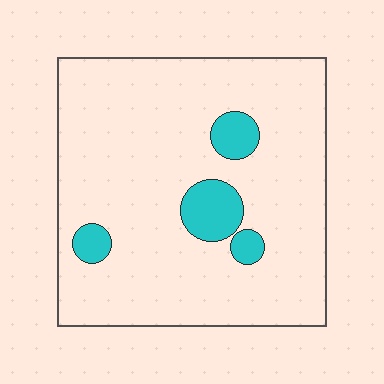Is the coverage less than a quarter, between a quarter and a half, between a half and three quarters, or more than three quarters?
Less than a quarter.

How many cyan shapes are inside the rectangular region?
4.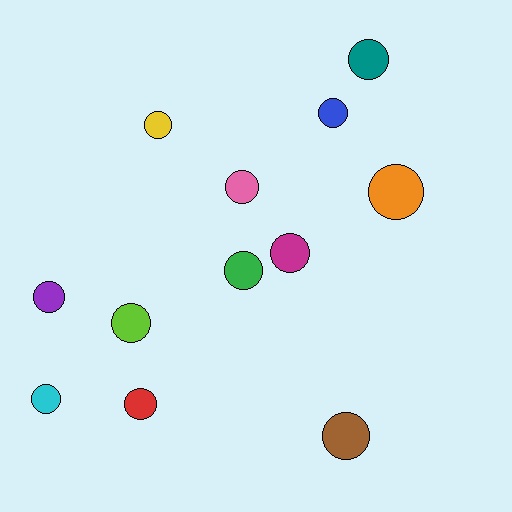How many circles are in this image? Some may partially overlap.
There are 12 circles.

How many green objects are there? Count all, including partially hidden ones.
There is 1 green object.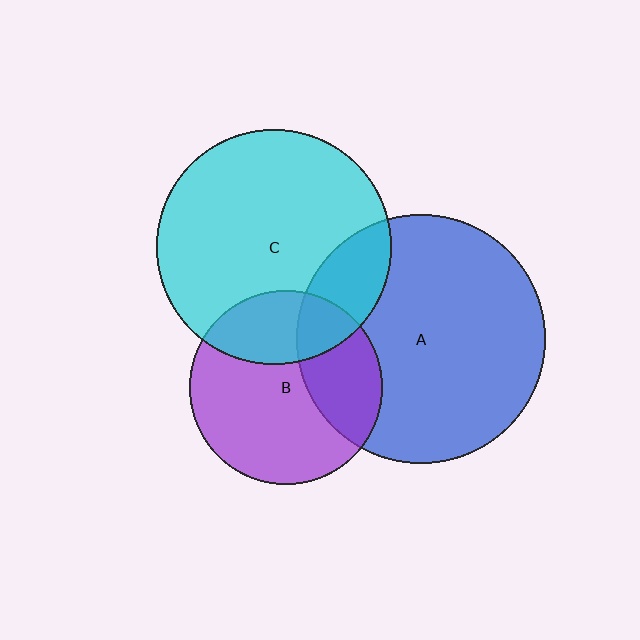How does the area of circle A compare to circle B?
Approximately 1.6 times.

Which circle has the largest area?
Circle A (blue).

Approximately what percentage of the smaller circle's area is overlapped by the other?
Approximately 20%.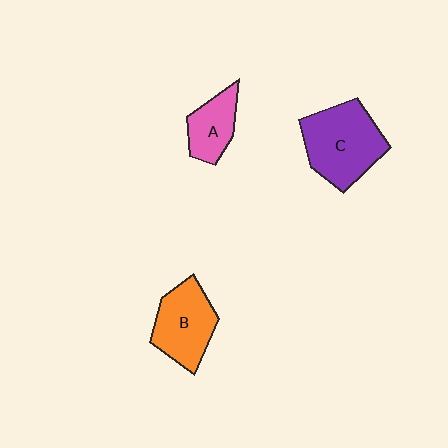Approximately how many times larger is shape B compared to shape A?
Approximately 1.5 times.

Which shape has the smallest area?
Shape A (pink).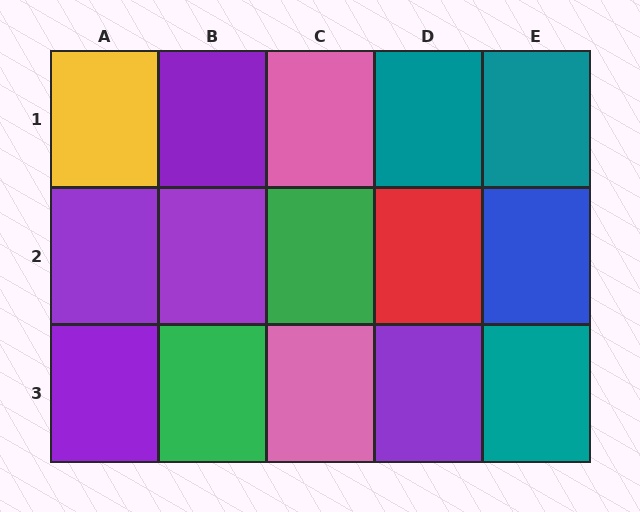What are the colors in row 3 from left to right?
Purple, green, pink, purple, teal.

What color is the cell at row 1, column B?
Purple.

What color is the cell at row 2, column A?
Purple.